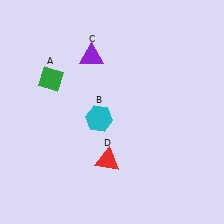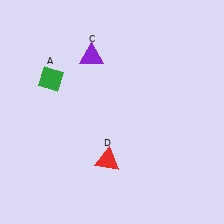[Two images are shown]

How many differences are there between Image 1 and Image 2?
There is 1 difference between the two images.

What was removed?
The cyan hexagon (B) was removed in Image 2.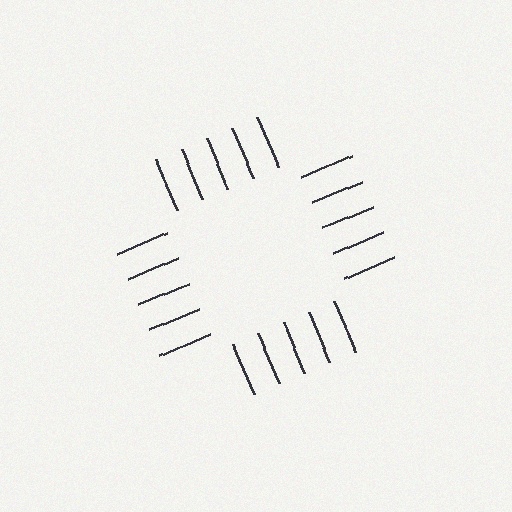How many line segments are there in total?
20 — 5 along each of the 4 edges.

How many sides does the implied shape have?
4 sides — the line-ends trace a square.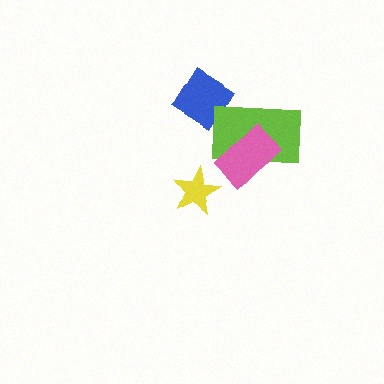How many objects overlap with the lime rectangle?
2 objects overlap with the lime rectangle.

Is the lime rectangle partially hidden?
Yes, it is partially covered by another shape.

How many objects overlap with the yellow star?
0 objects overlap with the yellow star.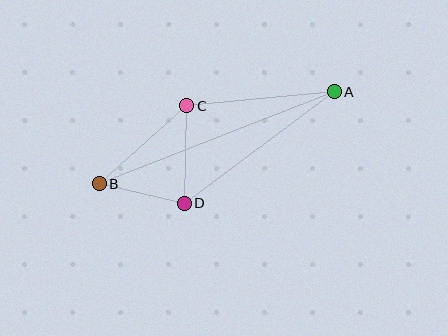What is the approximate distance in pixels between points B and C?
The distance between B and C is approximately 117 pixels.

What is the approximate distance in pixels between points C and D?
The distance between C and D is approximately 98 pixels.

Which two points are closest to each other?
Points B and D are closest to each other.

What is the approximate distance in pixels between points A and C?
The distance between A and C is approximately 148 pixels.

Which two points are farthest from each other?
Points A and B are farthest from each other.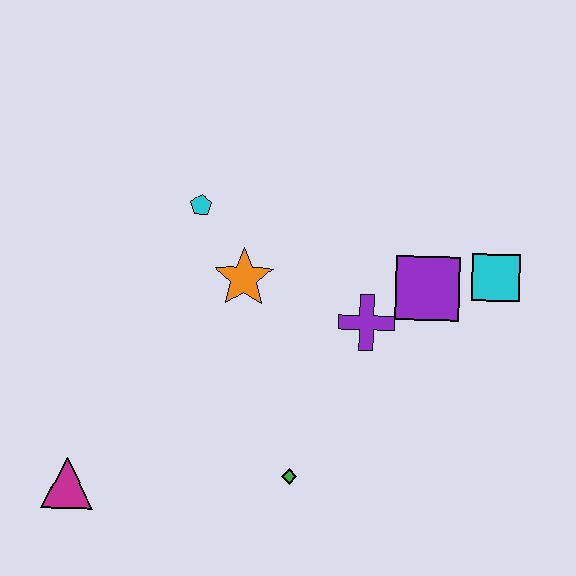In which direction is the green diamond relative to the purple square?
The green diamond is below the purple square.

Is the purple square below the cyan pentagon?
Yes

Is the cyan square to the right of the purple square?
Yes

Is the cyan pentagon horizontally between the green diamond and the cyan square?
No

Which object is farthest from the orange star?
The magenta triangle is farthest from the orange star.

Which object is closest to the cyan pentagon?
The orange star is closest to the cyan pentagon.